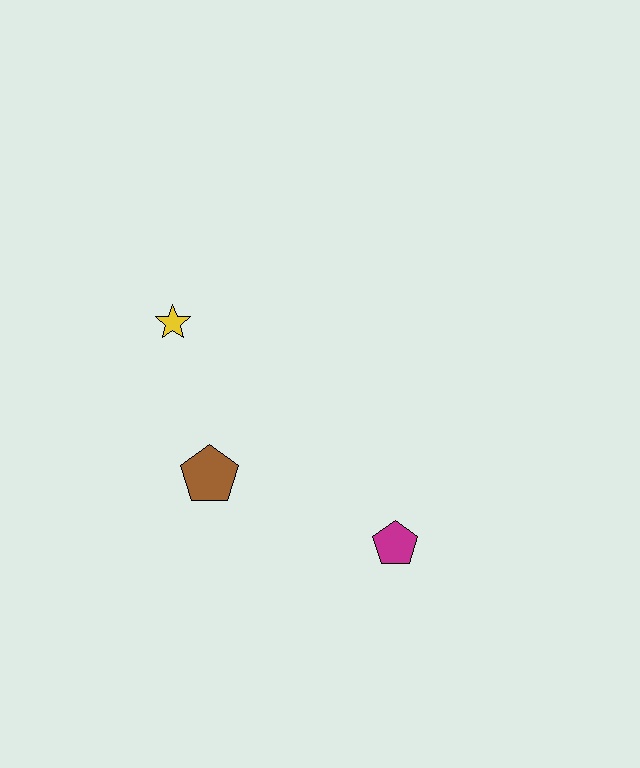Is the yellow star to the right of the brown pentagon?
No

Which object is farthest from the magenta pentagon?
The yellow star is farthest from the magenta pentagon.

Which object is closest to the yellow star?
The brown pentagon is closest to the yellow star.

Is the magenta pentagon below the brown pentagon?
Yes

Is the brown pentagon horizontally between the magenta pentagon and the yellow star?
Yes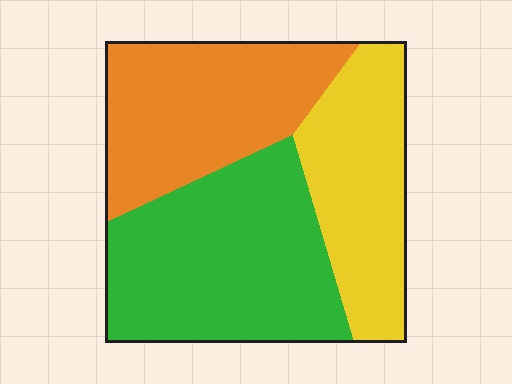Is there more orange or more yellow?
Orange.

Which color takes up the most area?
Green, at roughly 40%.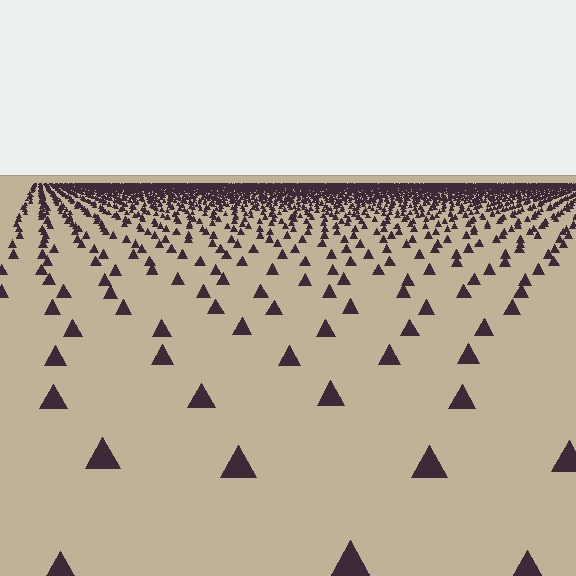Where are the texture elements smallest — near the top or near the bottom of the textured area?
Near the top.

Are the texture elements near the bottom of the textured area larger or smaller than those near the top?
Larger. Near the bottom, elements are closer to the viewer and appear at a bigger on-screen size.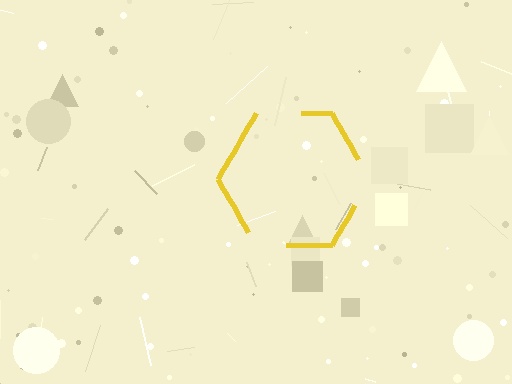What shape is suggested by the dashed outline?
The dashed outline suggests a hexagon.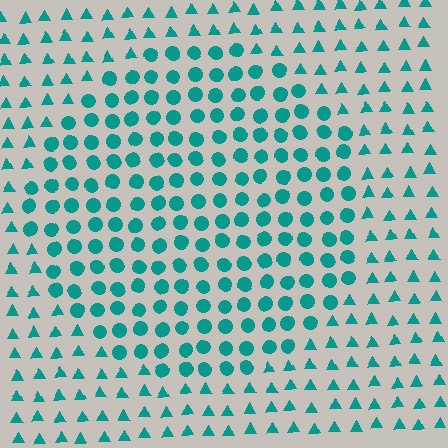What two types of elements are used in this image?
The image uses circles inside the circle region and triangles outside it.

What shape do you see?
I see a circle.